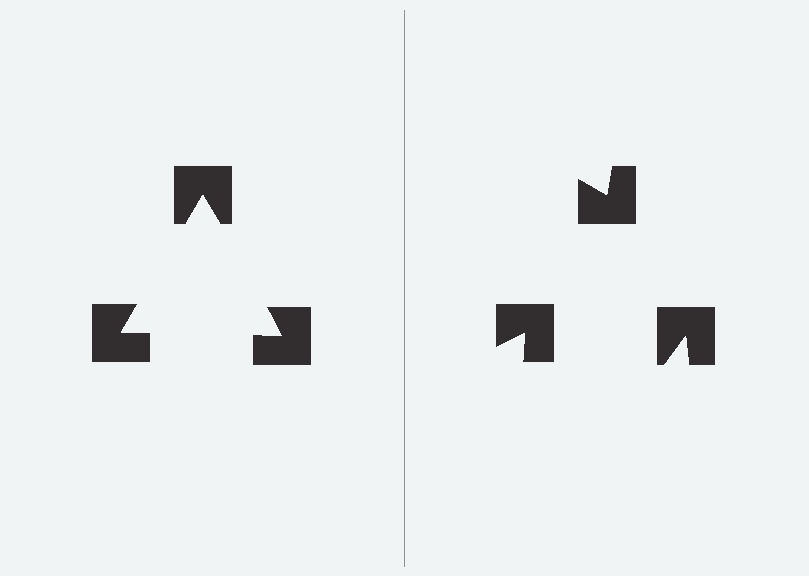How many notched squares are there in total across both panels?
6 — 3 on each side.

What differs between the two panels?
The notched squares are positioned identically on both sides; only the wedge orientations differ. On the left they align to a triangle; on the right they are misaligned.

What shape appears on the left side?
An illusory triangle.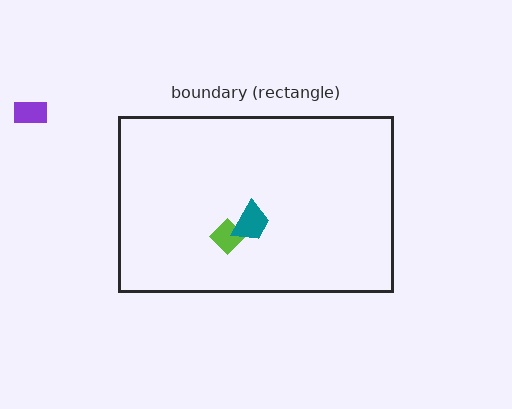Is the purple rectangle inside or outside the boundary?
Outside.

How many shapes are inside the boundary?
2 inside, 1 outside.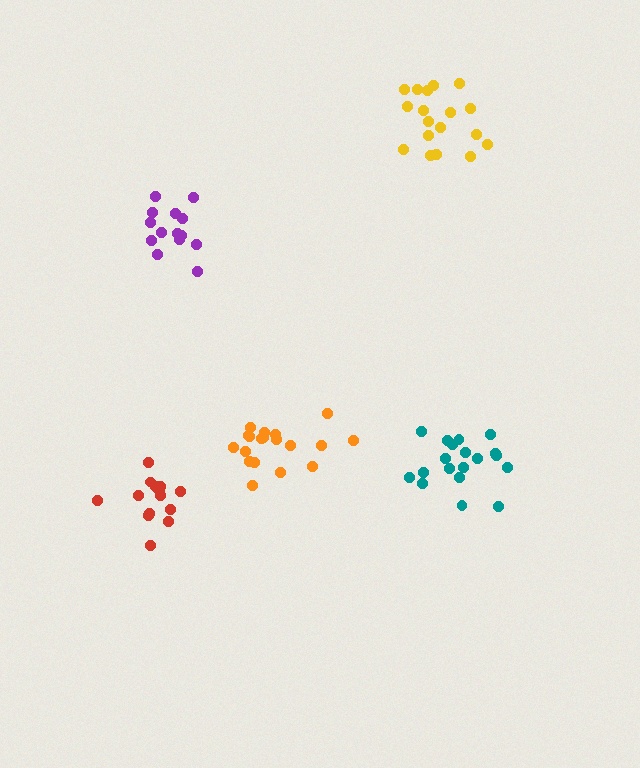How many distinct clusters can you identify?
There are 5 distinct clusters.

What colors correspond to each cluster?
The clusters are colored: purple, red, yellow, orange, teal.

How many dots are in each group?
Group 1: 14 dots, Group 2: 14 dots, Group 3: 18 dots, Group 4: 19 dots, Group 5: 19 dots (84 total).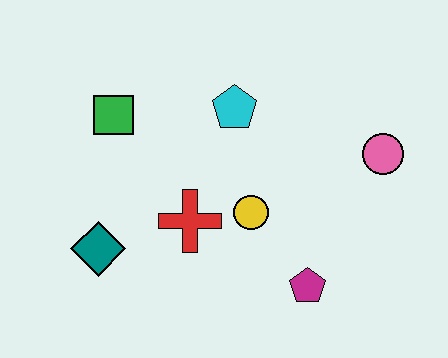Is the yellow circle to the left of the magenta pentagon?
Yes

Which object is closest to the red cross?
The yellow circle is closest to the red cross.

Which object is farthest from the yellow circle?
The green square is farthest from the yellow circle.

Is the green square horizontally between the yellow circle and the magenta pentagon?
No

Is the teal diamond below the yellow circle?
Yes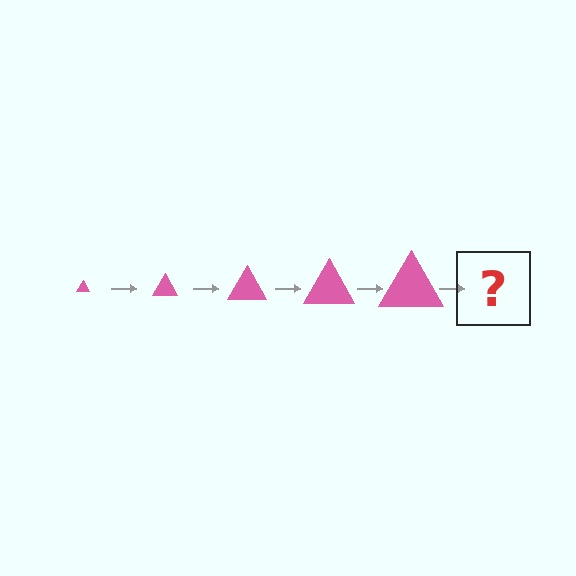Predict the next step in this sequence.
The next step is a pink triangle, larger than the previous one.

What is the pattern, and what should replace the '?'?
The pattern is that the triangle gets progressively larger each step. The '?' should be a pink triangle, larger than the previous one.